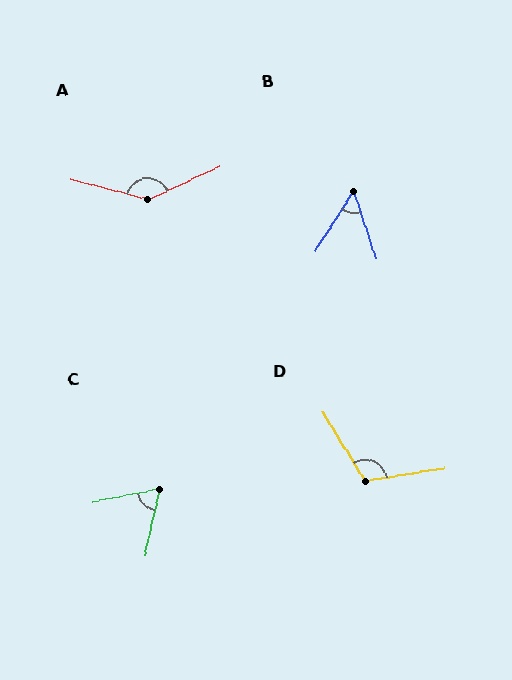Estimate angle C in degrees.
Approximately 66 degrees.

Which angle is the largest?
A, at approximately 141 degrees.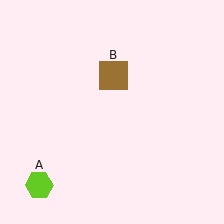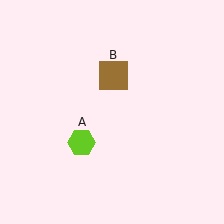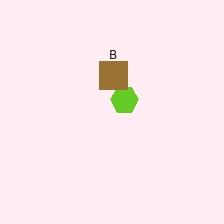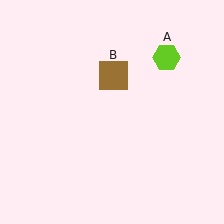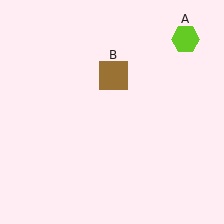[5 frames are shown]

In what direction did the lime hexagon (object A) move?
The lime hexagon (object A) moved up and to the right.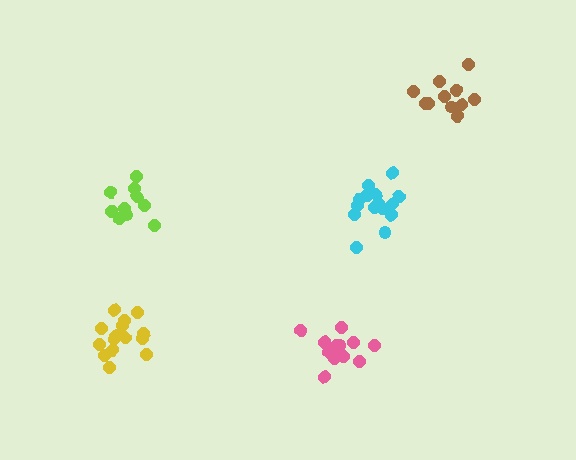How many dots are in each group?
Group 1: 10 dots, Group 2: 16 dots, Group 3: 11 dots, Group 4: 15 dots, Group 5: 16 dots (68 total).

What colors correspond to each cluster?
The clusters are colored: lime, pink, brown, cyan, yellow.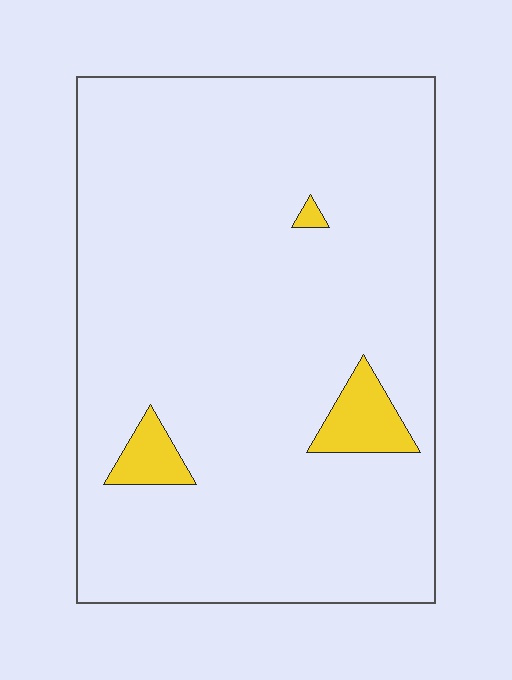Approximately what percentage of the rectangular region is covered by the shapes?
Approximately 5%.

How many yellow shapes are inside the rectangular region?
3.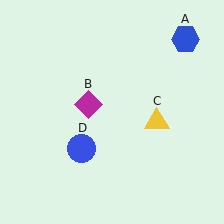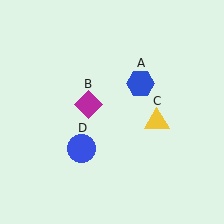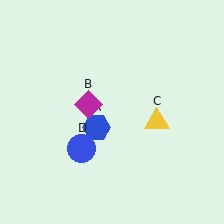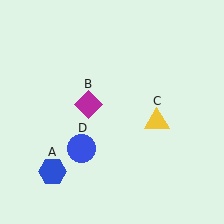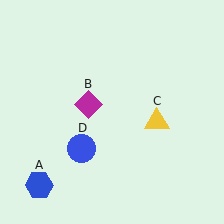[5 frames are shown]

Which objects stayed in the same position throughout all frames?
Magenta diamond (object B) and yellow triangle (object C) and blue circle (object D) remained stationary.